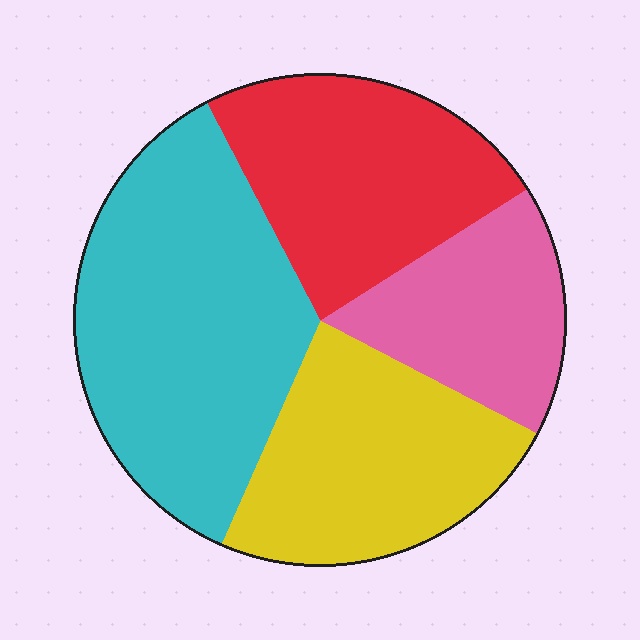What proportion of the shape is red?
Red covers 24% of the shape.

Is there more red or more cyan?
Cyan.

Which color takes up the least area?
Pink, at roughly 15%.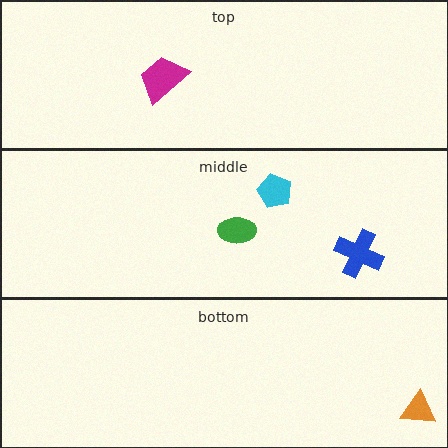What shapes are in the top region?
The magenta trapezoid.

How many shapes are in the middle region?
3.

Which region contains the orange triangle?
The bottom region.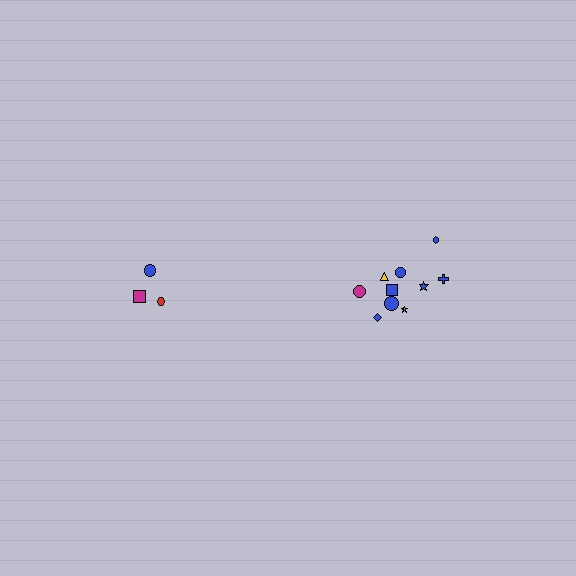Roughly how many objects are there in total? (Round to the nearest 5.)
Roughly 15 objects in total.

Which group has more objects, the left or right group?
The right group.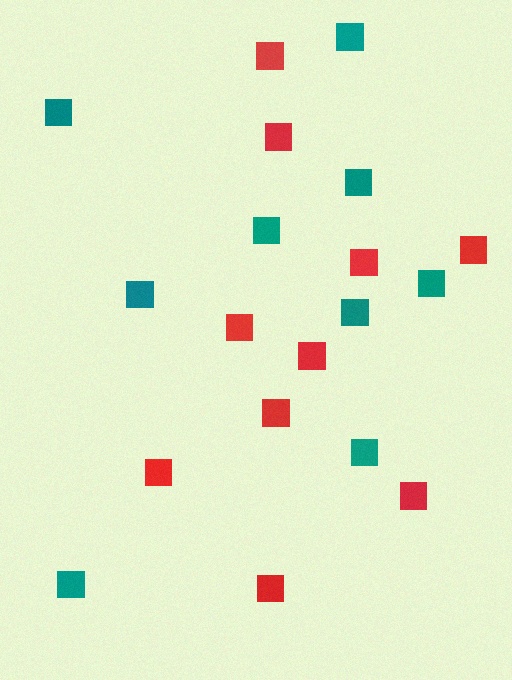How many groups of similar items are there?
There are 2 groups: one group of red squares (10) and one group of teal squares (9).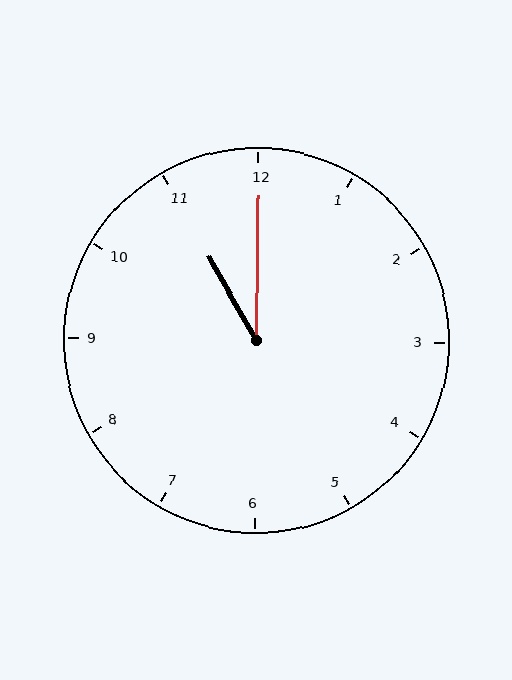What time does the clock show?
11:00.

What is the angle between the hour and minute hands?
Approximately 30 degrees.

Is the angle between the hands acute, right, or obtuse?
It is acute.